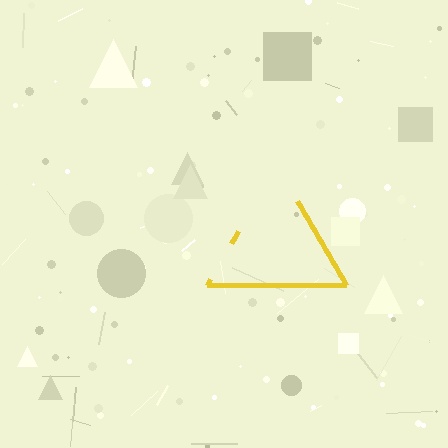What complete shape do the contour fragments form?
The contour fragments form a triangle.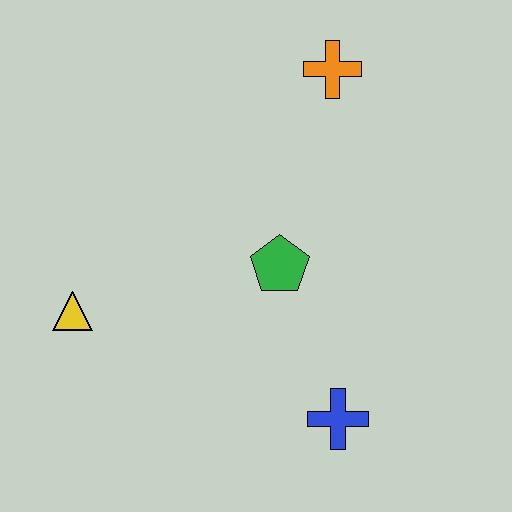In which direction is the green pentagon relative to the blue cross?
The green pentagon is above the blue cross.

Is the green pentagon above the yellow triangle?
Yes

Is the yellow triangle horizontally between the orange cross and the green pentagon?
No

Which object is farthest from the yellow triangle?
The orange cross is farthest from the yellow triangle.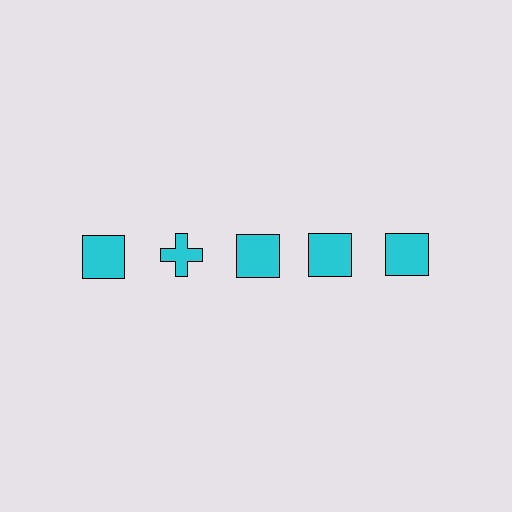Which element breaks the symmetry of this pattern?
The cyan cross in the top row, second from left column breaks the symmetry. All other shapes are cyan squares.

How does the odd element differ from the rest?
It has a different shape: cross instead of square.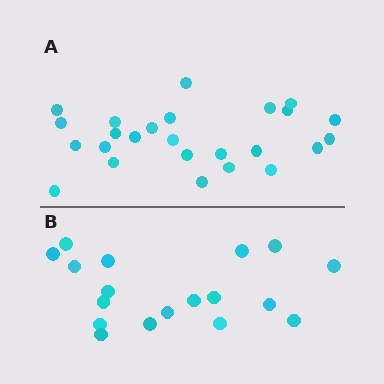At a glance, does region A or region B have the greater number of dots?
Region A (the top region) has more dots.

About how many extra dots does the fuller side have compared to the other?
Region A has roughly 8 or so more dots than region B.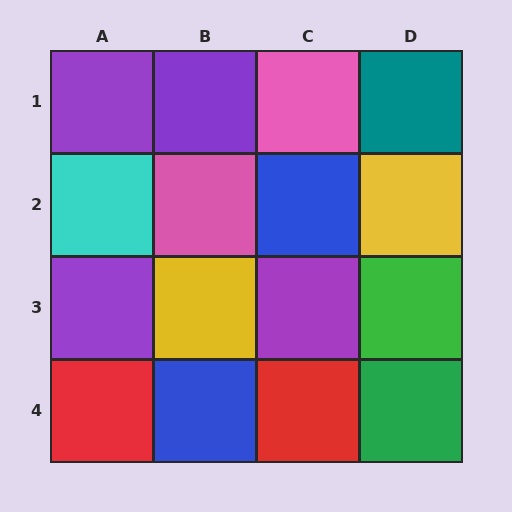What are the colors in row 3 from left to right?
Purple, yellow, purple, green.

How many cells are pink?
2 cells are pink.